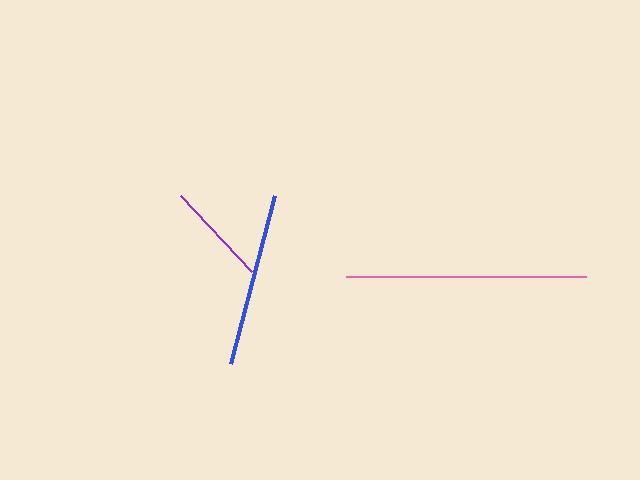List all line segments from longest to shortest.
From longest to shortest: pink, blue, purple.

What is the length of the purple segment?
The purple segment is approximately 104 pixels long.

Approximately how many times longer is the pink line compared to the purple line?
The pink line is approximately 2.3 times the length of the purple line.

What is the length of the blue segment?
The blue segment is approximately 173 pixels long.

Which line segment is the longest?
The pink line is the longest at approximately 240 pixels.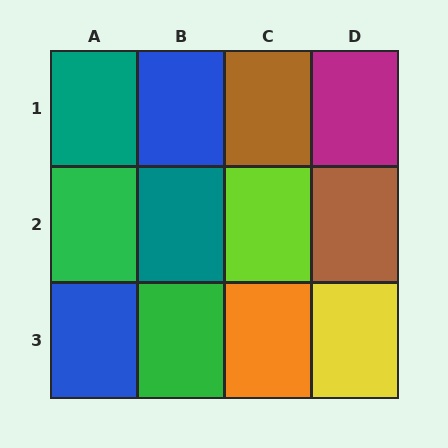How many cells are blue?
2 cells are blue.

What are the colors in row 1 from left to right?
Teal, blue, brown, magenta.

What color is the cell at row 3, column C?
Orange.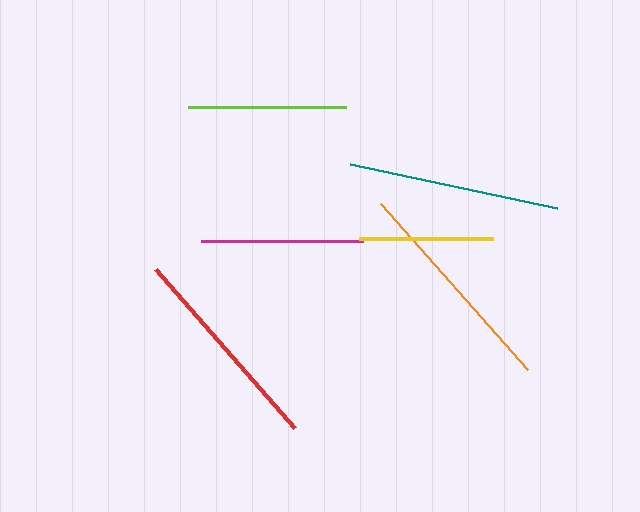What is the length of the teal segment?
The teal segment is approximately 211 pixels long.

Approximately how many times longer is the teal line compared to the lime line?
The teal line is approximately 1.3 times the length of the lime line.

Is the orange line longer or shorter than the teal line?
The orange line is longer than the teal line.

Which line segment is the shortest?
The yellow line is the shortest at approximately 134 pixels.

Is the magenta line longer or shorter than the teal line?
The teal line is longer than the magenta line.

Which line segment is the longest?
The orange line is the longest at approximately 221 pixels.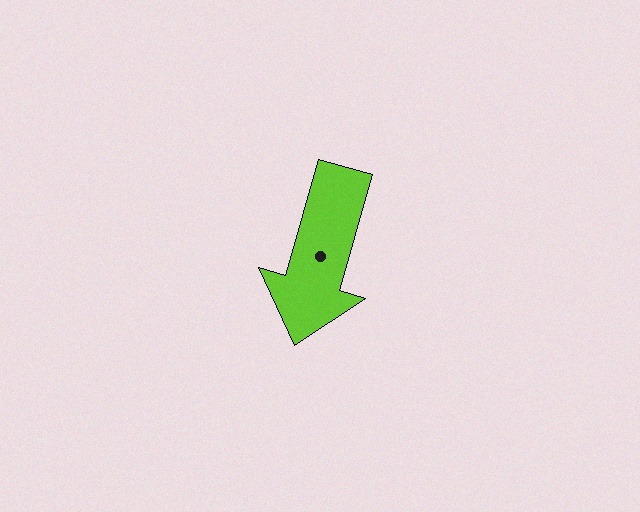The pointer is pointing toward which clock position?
Roughly 7 o'clock.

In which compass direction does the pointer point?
South.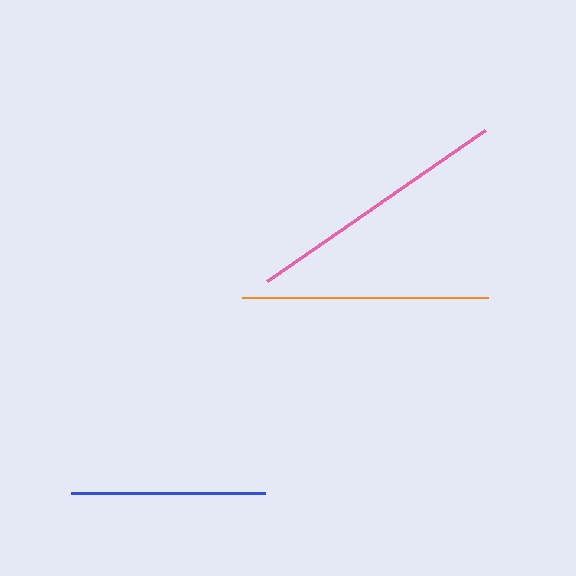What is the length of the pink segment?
The pink segment is approximately 266 pixels long.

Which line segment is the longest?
The pink line is the longest at approximately 266 pixels.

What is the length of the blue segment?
The blue segment is approximately 194 pixels long.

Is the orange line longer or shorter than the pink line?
The pink line is longer than the orange line.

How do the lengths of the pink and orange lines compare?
The pink and orange lines are approximately the same length.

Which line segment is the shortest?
The blue line is the shortest at approximately 194 pixels.